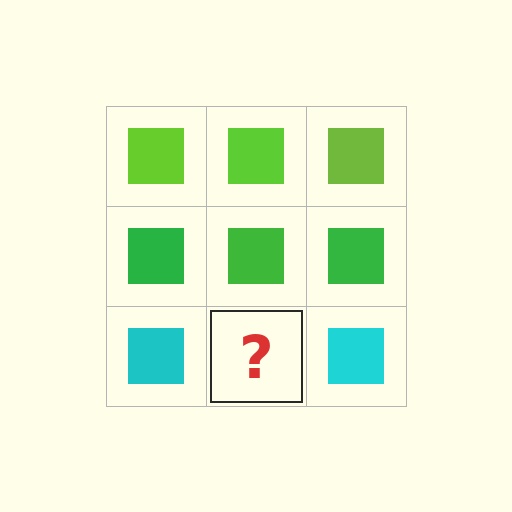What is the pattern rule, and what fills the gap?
The rule is that each row has a consistent color. The gap should be filled with a cyan square.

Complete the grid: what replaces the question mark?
The question mark should be replaced with a cyan square.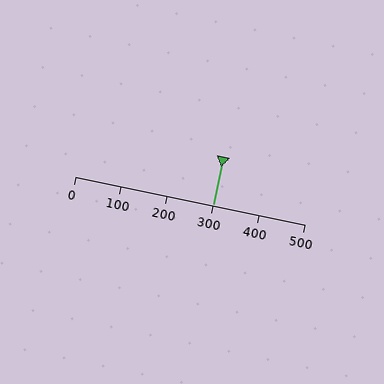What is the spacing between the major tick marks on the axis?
The major ticks are spaced 100 apart.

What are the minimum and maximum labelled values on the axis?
The axis runs from 0 to 500.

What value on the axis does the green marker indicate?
The marker indicates approximately 300.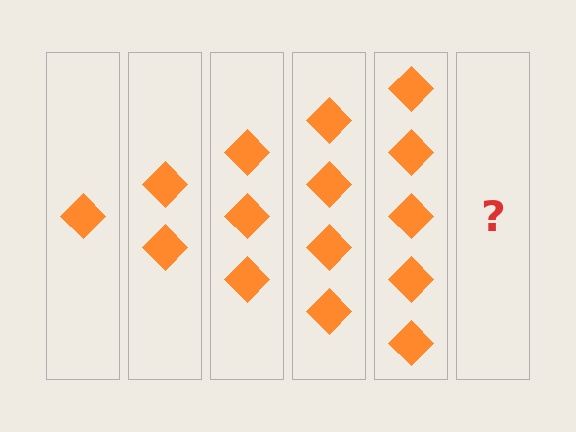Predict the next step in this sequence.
The next step is 6 diamonds.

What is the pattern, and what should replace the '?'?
The pattern is that each step adds one more diamond. The '?' should be 6 diamonds.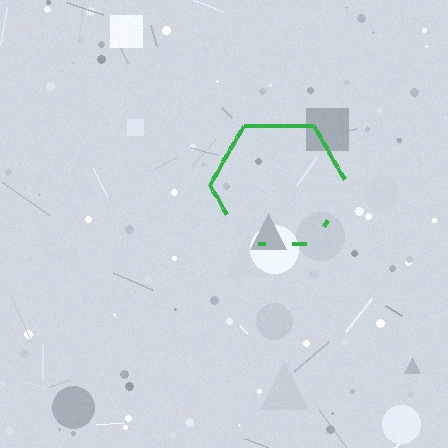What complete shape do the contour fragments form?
The contour fragments form a hexagon.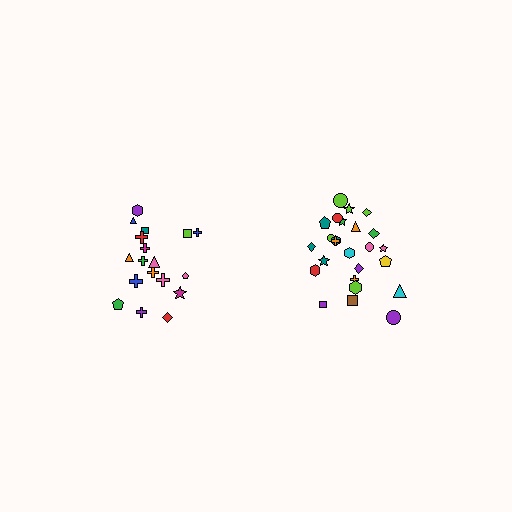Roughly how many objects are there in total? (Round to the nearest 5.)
Roughly 45 objects in total.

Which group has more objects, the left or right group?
The right group.